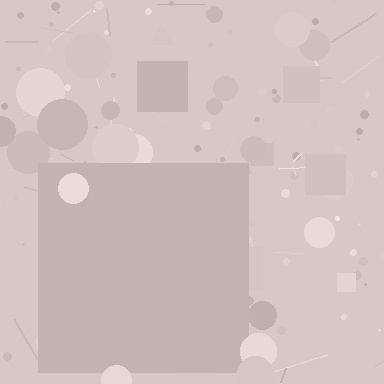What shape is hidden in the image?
A square is hidden in the image.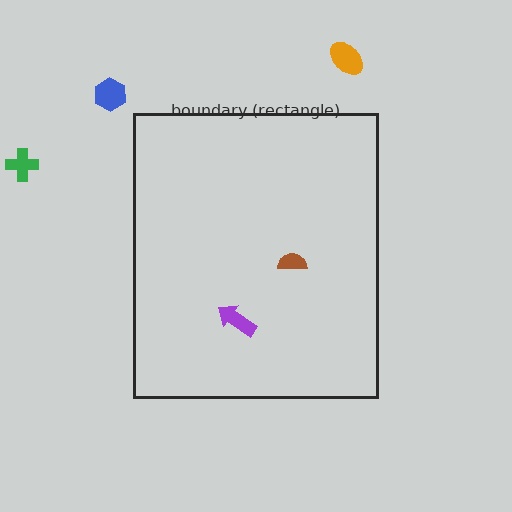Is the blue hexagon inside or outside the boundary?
Outside.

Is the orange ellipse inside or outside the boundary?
Outside.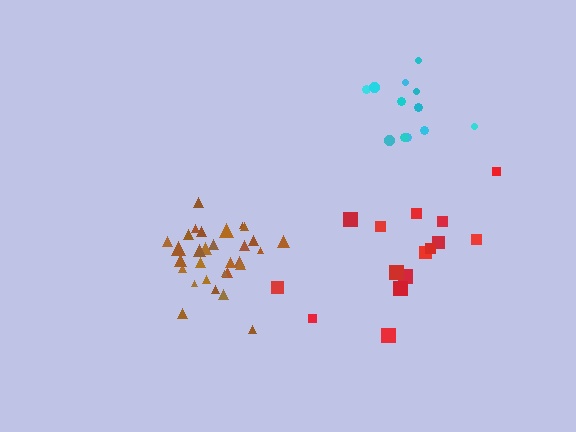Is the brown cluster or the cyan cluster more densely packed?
Brown.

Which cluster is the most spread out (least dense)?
Red.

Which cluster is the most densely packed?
Brown.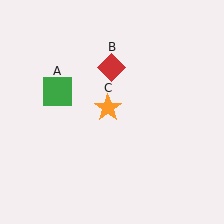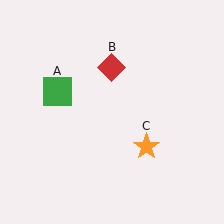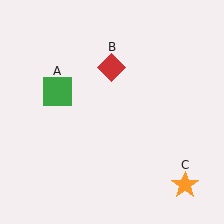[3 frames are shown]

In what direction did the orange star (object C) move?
The orange star (object C) moved down and to the right.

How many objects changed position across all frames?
1 object changed position: orange star (object C).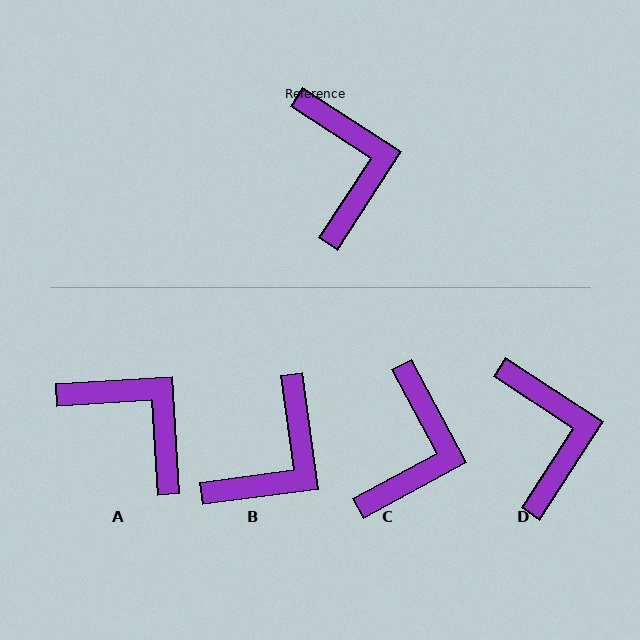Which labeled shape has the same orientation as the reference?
D.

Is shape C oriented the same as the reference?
No, it is off by about 29 degrees.